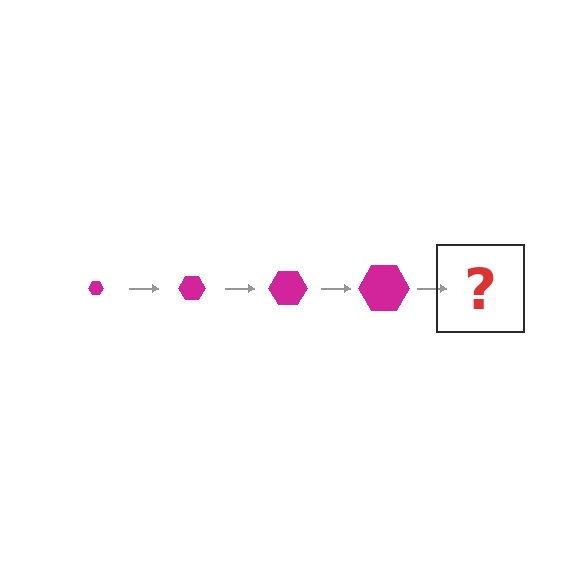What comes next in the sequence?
The next element should be a magenta hexagon, larger than the previous one.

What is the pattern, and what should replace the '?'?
The pattern is that the hexagon gets progressively larger each step. The '?' should be a magenta hexagon, larger than the previous one.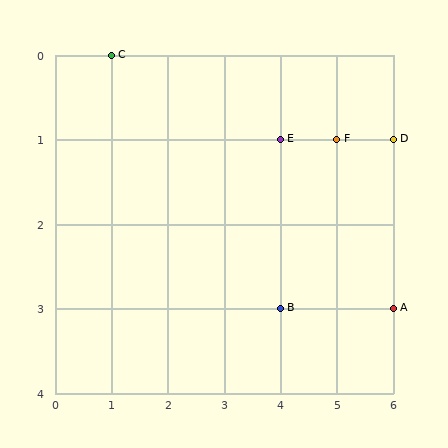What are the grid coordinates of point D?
Point D is at grid coordinates (6, 1).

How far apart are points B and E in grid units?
Points B and E are 2 rows apart.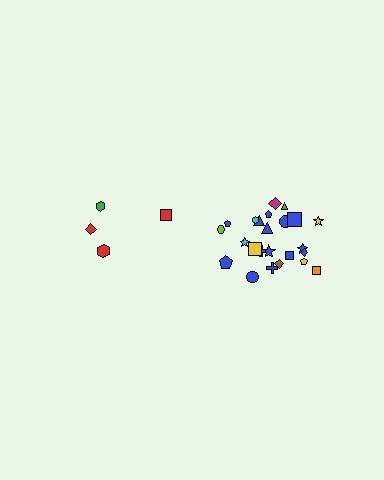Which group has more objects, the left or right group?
The right group.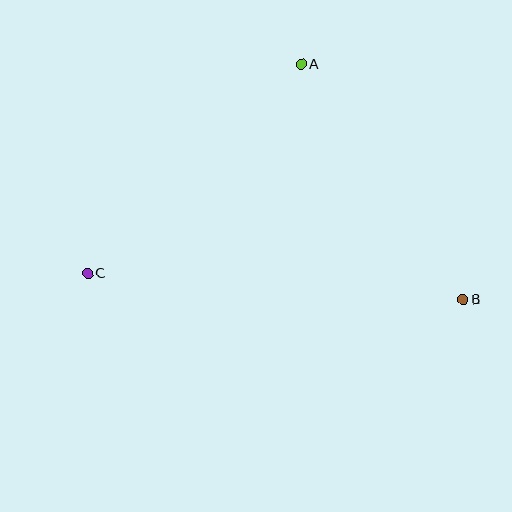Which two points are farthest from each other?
Points B and C are farthest from each other.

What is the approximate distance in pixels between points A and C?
The distance between A and C is approximately 299 pixels.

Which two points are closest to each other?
Points A and B are closest to each other.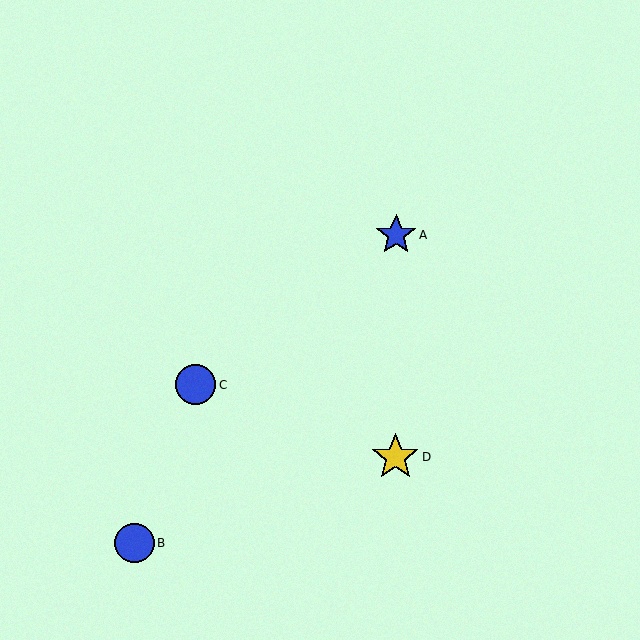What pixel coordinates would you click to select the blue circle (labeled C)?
Click at (196, 385) to select the blue circle C.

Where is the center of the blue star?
The center of the blue star is at (396, 235).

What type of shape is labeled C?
Shape C is a blue circle.